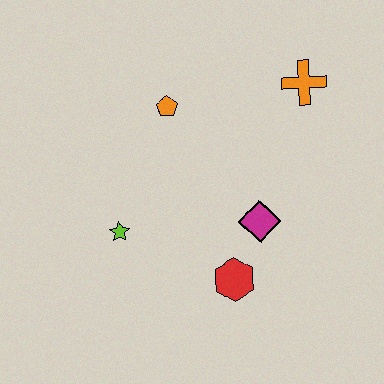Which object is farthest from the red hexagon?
The orange cross is farthest from the red hexagon.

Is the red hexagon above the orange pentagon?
No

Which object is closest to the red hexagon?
The magenta diamond is closest to the red hexagon.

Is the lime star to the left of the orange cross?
Yes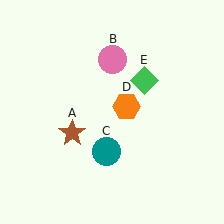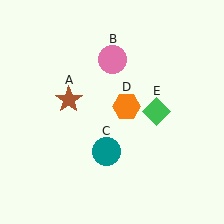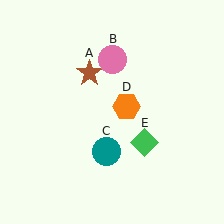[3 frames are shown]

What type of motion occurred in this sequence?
The brown star (object A), green diamond (object E) rotated clockwise around the center of the scene.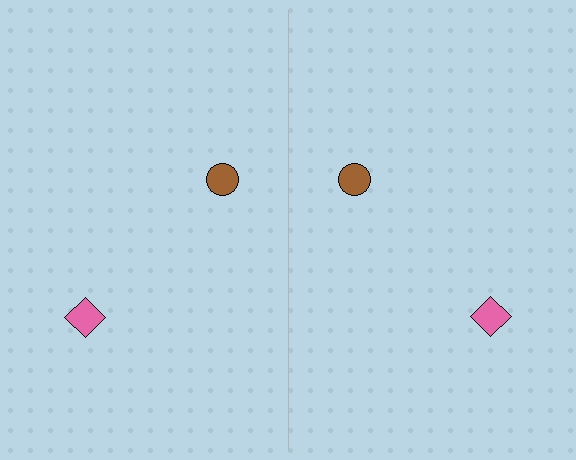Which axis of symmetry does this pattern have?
The pattern has a vertical axis of symmetry running through the center of the image.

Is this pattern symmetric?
Yes, this pattern has bilateral (reflection) symmetry.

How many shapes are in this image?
There are 4 shapes in this image.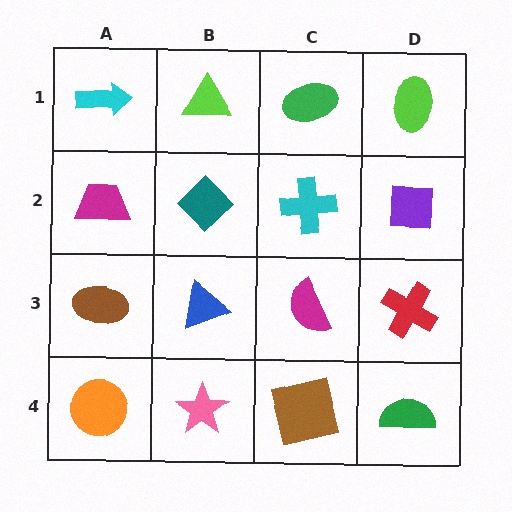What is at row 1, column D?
A lime ellipse.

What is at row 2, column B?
A teal diamond.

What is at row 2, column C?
A cyan cross.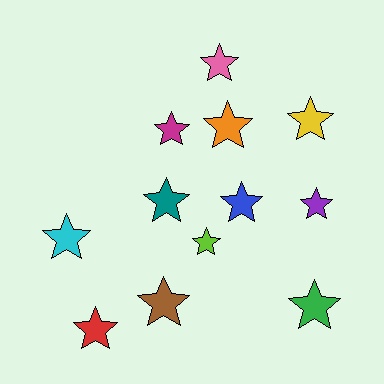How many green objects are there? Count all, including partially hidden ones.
There is 1 green object.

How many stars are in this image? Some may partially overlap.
There are 12 stars.